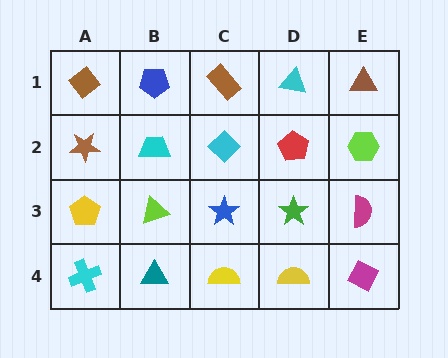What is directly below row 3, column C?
A yellow semicircle.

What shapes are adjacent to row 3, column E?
A lime hexagon (row 2, column E), a magenta diamond (row 4, column E), a green star (row 3, column D).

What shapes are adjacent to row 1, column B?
A cyan trapezoid (row 2, column B), a brown diamond (row 1, column A), a brown rectangle (row 1, column C).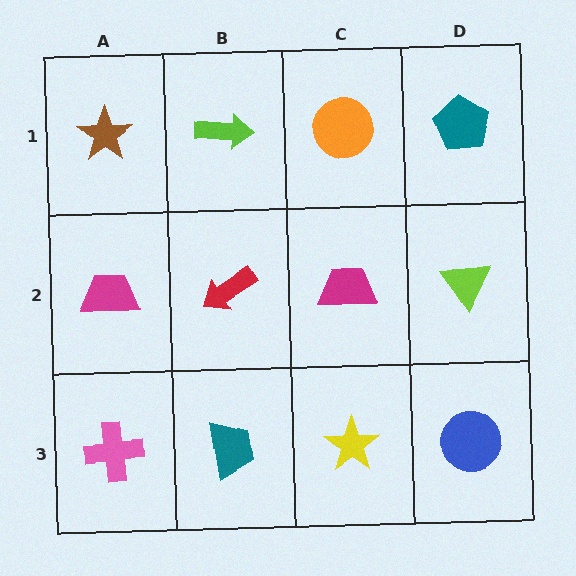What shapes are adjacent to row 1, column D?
A lime triangle (row 2, column D), an orange circle (row 1, column C).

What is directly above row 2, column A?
A brown star.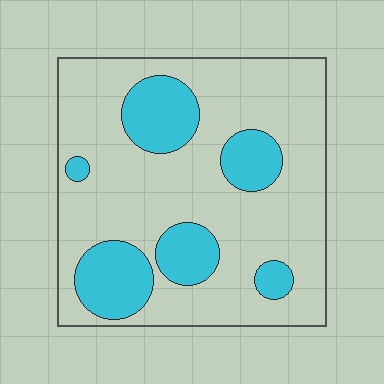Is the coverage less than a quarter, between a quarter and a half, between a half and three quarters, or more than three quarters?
Less than a quarter.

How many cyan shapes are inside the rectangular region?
6.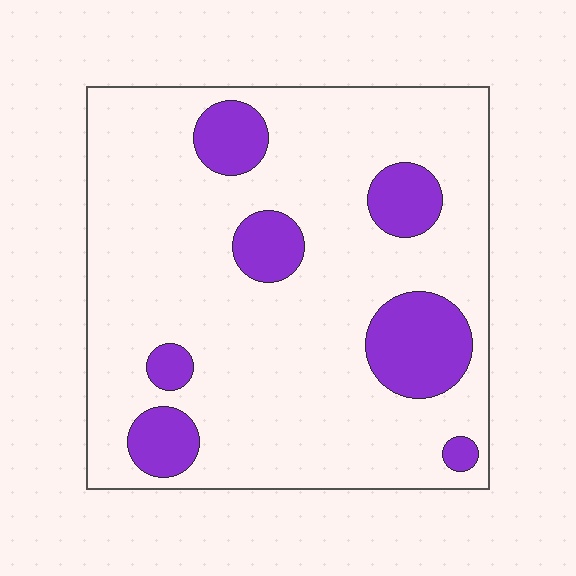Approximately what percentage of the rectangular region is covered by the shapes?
Approximately 20%.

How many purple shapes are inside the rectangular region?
7.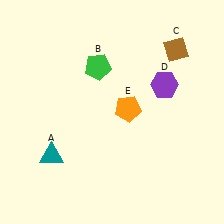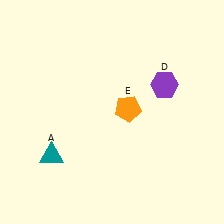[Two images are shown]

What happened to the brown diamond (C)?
The brown diamond (C) was removed in Image 2. It was in the top-right area of Image 1.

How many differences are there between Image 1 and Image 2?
There are 2 differences between the two images.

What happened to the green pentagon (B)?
The green pentagon (B) was removed in Image 2. It was in the top-left area of Image 1.